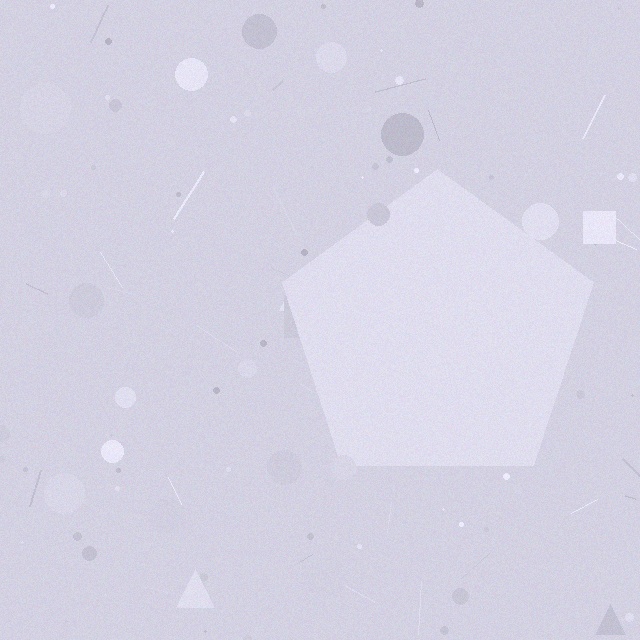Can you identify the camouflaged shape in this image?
The camouflaged shape is a pentagon.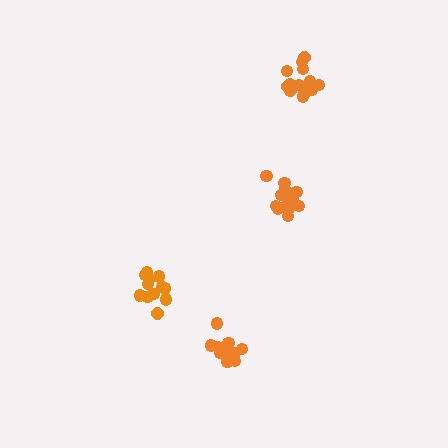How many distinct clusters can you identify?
There are 4 distinct clusters.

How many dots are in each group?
Group 1: 13 dots, Group 2: 12 dots, Group 3: 15 dots, Group 4: 15 dots (55 total).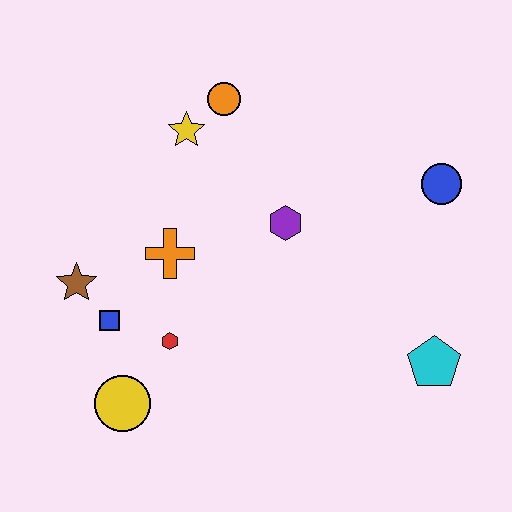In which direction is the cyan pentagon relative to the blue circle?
The cyan pentagon is below the blue circle.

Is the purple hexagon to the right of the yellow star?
Yes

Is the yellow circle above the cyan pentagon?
No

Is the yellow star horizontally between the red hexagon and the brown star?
No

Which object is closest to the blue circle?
The purple hexagon is closest to the blue circle.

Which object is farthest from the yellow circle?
The blue circle is farthest from the yellow circle.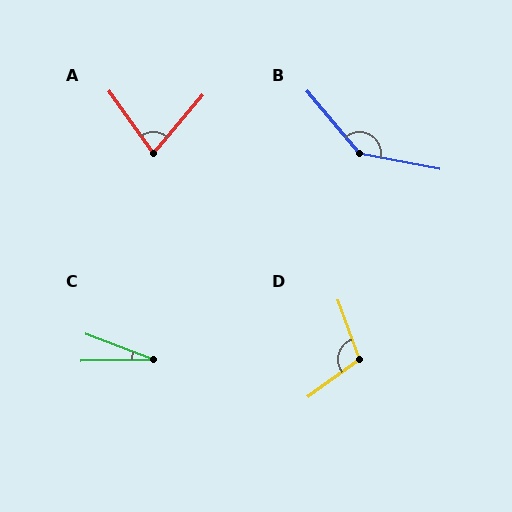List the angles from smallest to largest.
C (22°), A (76°), D (106°), B (140°).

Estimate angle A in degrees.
Approximately 76 degrees.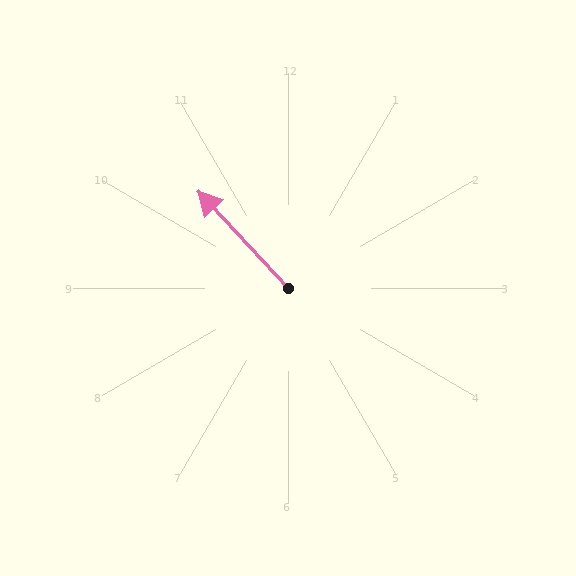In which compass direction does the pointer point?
Northwest.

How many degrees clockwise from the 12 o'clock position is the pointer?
Approximately 317 degrees.